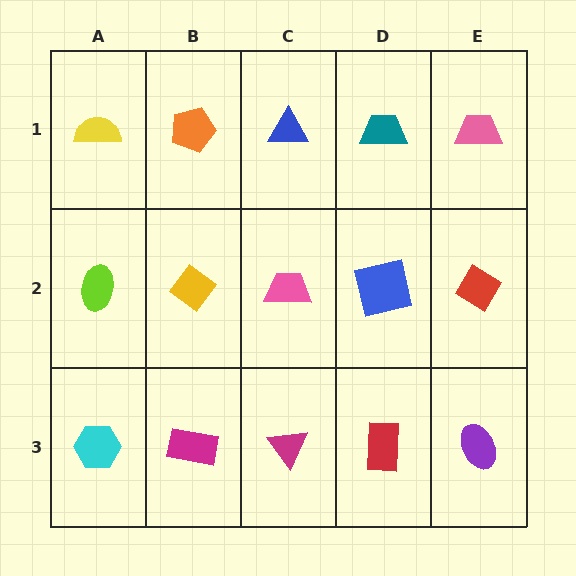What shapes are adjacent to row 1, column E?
A red diamond (row 2, column E), a teal trapezoid (row 1, column D).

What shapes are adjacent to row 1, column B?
A yellow diamond (row 2, column B), a yellow semicircle (row 1, column A), a blue triangle (row 1, column C).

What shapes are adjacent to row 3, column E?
A red diamond (row 2, column E), a red rectangle (row 3, column D).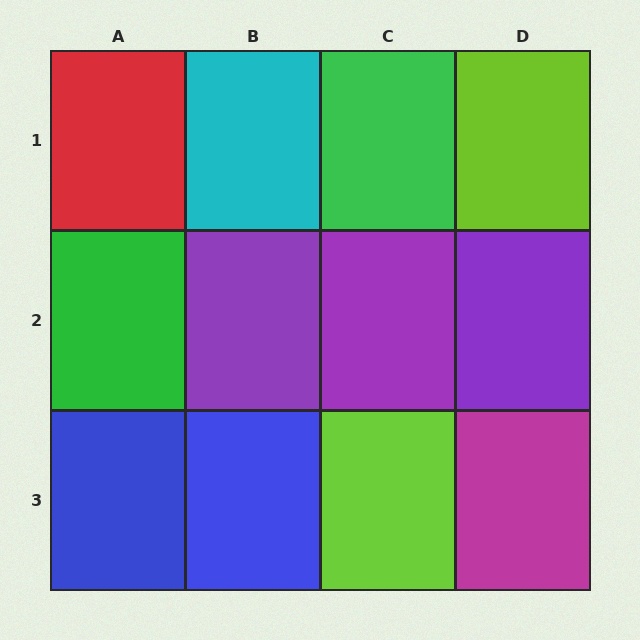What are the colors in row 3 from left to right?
Blue, blue, lime, magenta.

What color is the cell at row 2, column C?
Purple.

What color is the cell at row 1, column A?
Red.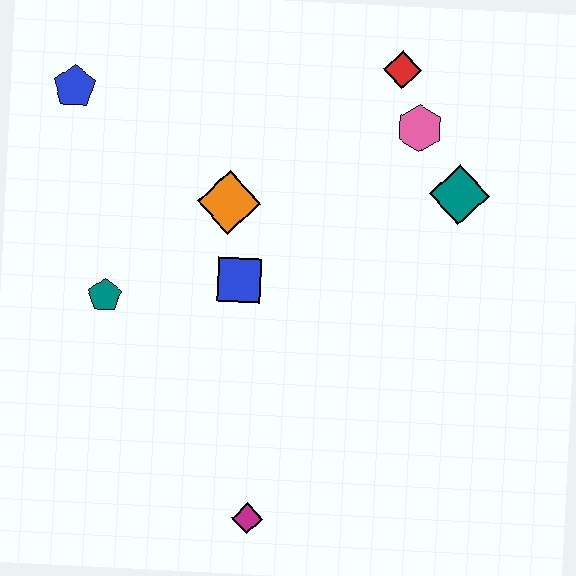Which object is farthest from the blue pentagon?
The magenta diamond is farthest from the blue pentagon.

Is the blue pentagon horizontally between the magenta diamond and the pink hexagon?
No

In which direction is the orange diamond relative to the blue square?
The orange diamond is above the blue square.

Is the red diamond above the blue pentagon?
Yes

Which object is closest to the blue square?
The orange diamond is closest to the blue square.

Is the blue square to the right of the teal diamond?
No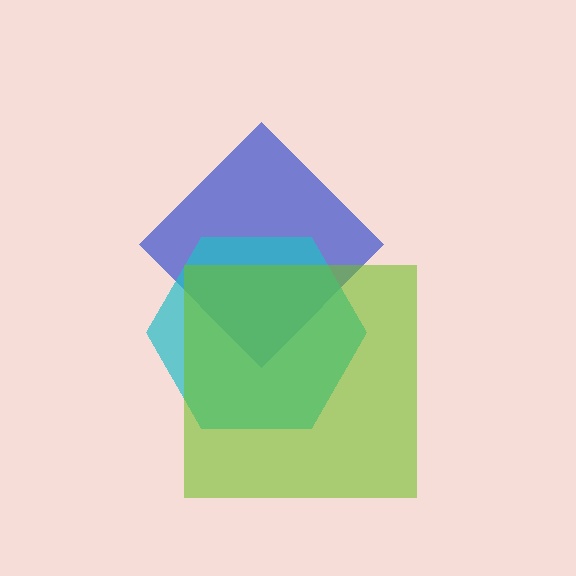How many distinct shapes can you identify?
There are 3 distinct shapes: a blue diamond, a cyan hexagon, a lime square.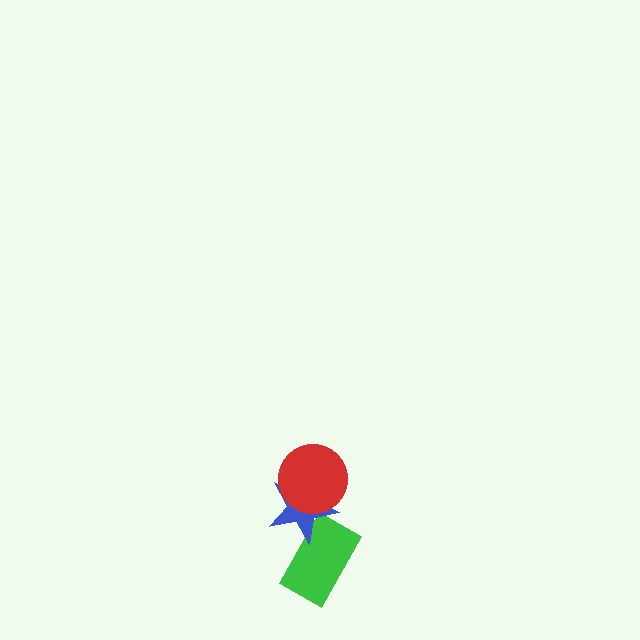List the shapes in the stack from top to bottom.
From top to bottom: the red circle, the blue star, the green rectangle.